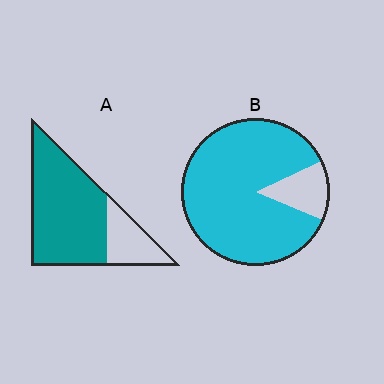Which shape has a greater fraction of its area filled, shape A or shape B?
Shape B.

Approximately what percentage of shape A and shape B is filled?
A is approximately 75% and B is approximately 85%.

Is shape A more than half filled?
Yes.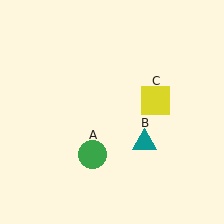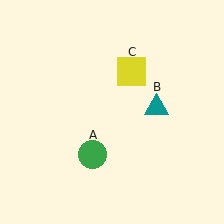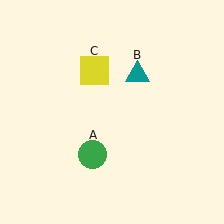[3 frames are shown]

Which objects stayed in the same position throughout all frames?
Green circle (object A) remained stationary.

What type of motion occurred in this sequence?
The teal triangle (object B), yellow square (object C) rotated counterclockwise around the center of the scene.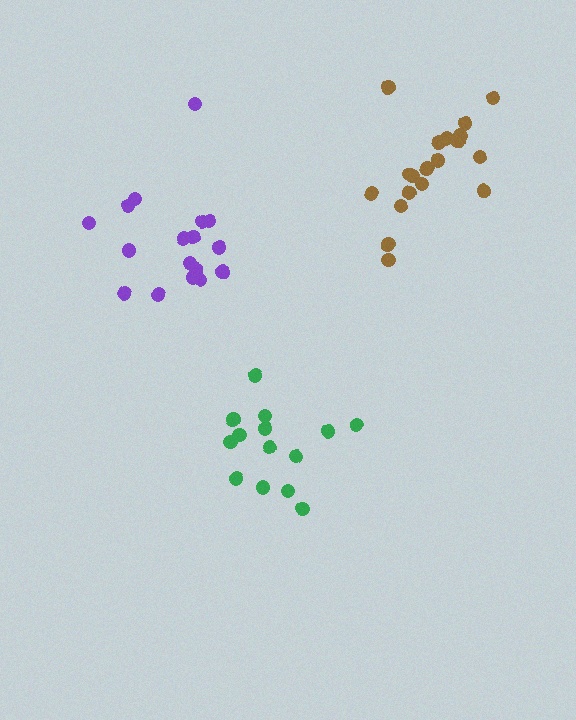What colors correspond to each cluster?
The clusters are colored: purple, brown, green.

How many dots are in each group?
Group 1: 18 dots, Group 2: 19 dots, Group 3: 14 dots (51 total).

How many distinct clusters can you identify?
There are 3 distinct clusters.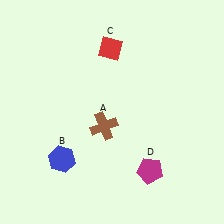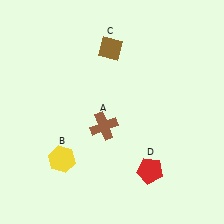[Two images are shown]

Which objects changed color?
B changed from blue to yellow. C changed from red to brown. D changed from magenta to red.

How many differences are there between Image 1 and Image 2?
There are 3 differences between the two images.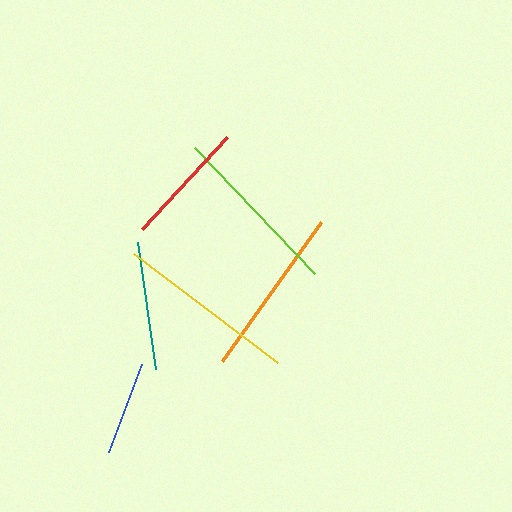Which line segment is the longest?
The yellow line is the longest at approximately 181 pixels.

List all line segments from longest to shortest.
From longest to shortest: yellow, lime, orange, teal, red, blue.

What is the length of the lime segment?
The lime segment is approximately 174 pixels long.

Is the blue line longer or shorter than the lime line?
The lime line is longer than the blue line.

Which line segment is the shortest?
The blue line is the shortest at approximately 94 pixels.